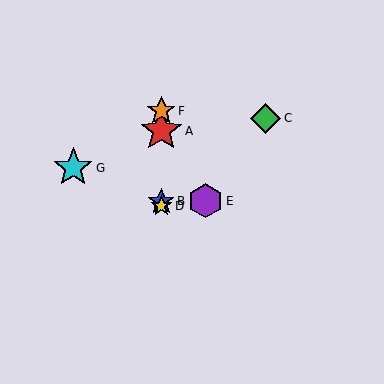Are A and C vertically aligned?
No, A is at x≈161 and C is at x≈266.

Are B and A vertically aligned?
Yes, both are at x≈161.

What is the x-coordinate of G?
Object G is at x≈73.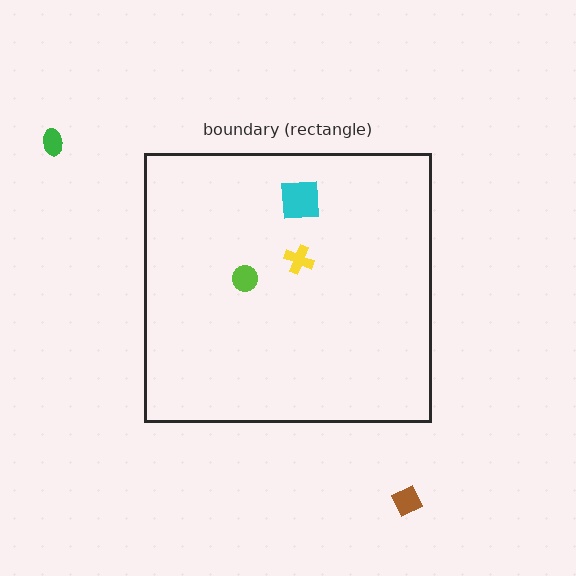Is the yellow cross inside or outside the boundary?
Inside.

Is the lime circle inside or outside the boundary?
Inside.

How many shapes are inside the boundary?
3 inside, 2 outside.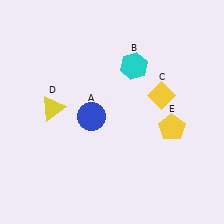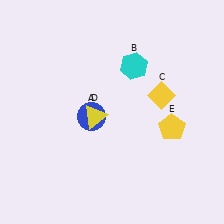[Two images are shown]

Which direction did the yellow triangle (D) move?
The yellow triangle (D) moved right.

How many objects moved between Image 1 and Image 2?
1 object moved between the two images.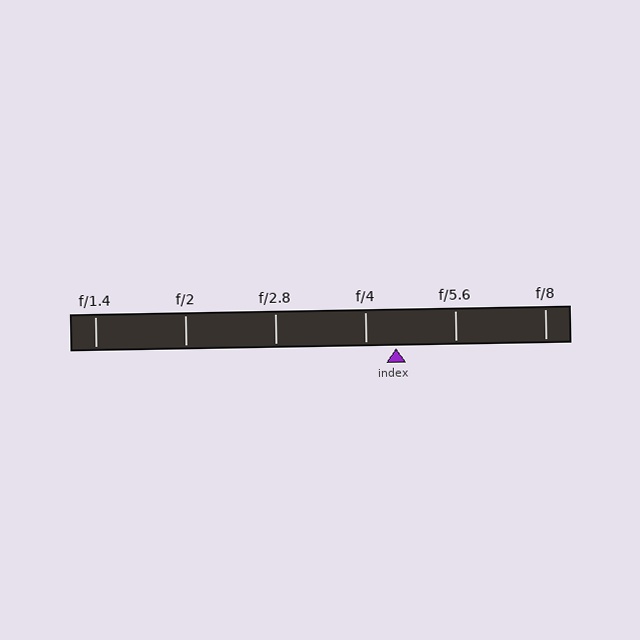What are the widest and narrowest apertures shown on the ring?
The widest aperture shown is f/1.4 and the narrowest is f/8.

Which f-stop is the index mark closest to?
The index mark is closest to f/4.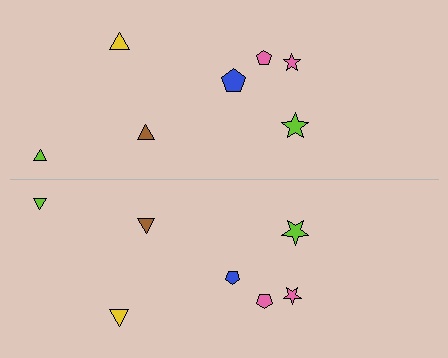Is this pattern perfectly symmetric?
No, the pattern is not perfectly symmetric. The blue pentagon on the bottom side has a different size than its mirror counterpart.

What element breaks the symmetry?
The blue pentagon on the bottom side has a different size than its mirror counterpart.